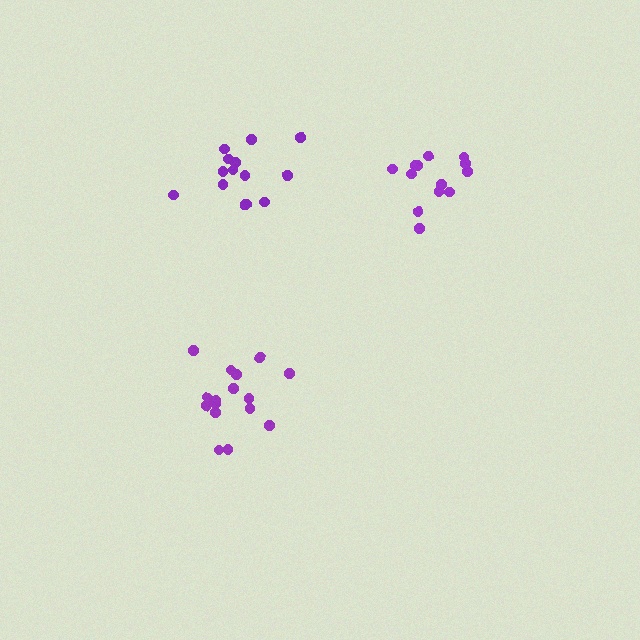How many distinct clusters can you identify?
There are 3 distinct clusters.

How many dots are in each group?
Group 1: 13 dots, Group 2: 17 dots, Group 3: 14 dots (44 total).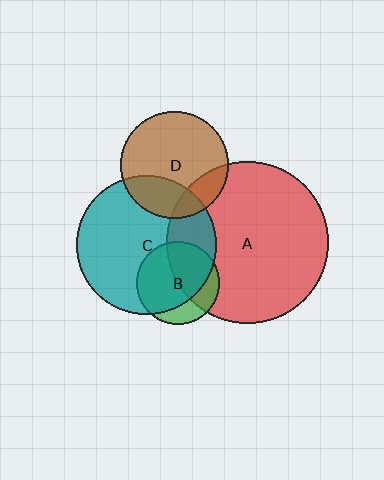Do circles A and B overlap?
Yes.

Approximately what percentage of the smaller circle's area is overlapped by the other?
Approximately 45%.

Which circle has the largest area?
Circle A (red).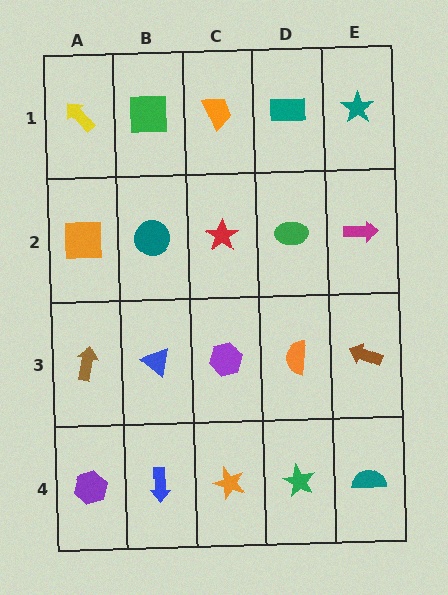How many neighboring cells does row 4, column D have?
3.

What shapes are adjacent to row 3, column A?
An orange square (row 2, column A), a purple hexagon (row 4, column A), a blue triangle (row 3, column B).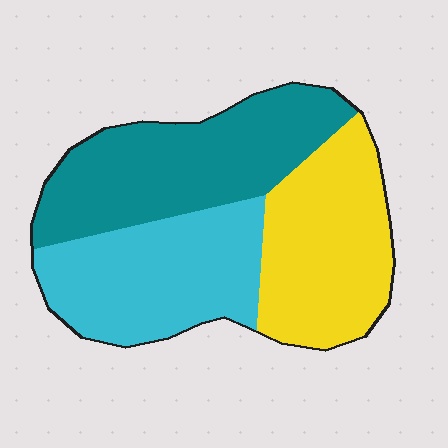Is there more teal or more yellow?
Teal.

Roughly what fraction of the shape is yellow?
Yellow takes up about one third (1/3) of the shape.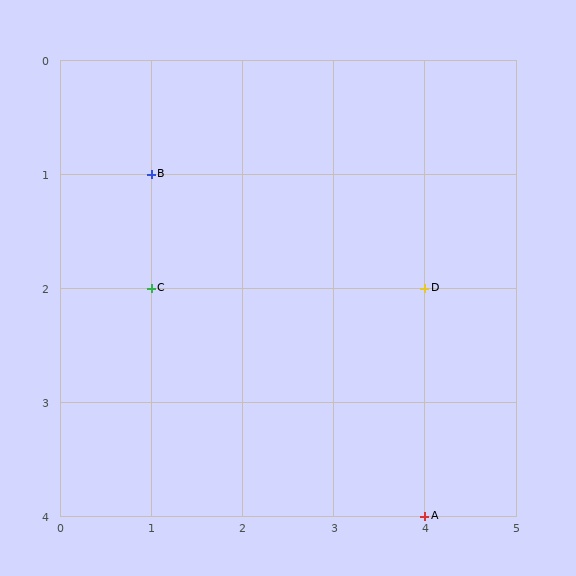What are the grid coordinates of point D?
Point D is at grid coordinates (4, 2).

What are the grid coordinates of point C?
Point C is at grid coordinates (1, 2).